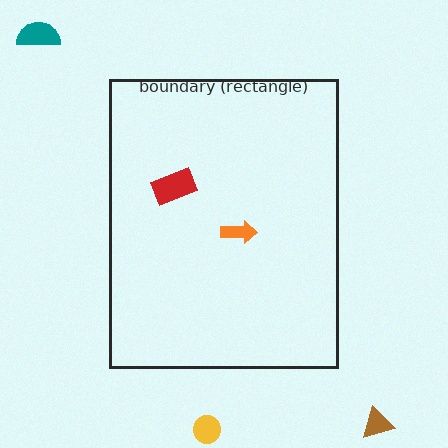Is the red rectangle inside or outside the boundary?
Inside.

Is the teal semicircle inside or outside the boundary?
Outside.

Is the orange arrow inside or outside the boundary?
Inside.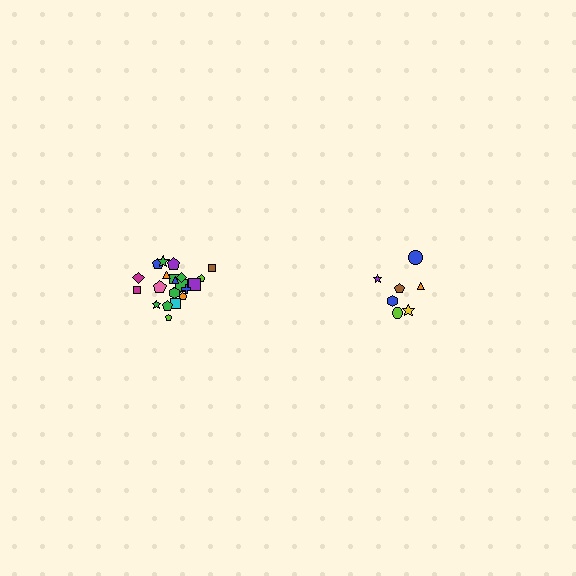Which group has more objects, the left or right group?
The left group.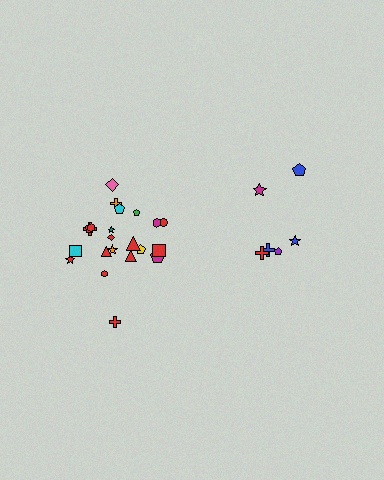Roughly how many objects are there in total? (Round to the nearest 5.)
Roughly 30 objects in total.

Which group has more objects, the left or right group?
The left group.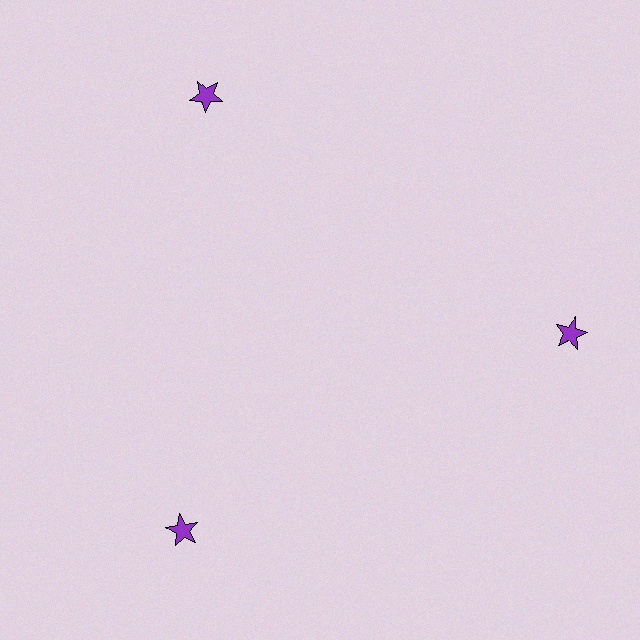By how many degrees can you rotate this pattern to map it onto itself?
The pattern maps onto itself every 120 degrees of rotation.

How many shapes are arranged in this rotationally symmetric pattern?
There are 3 shapes, arranged in 3 groups of 1.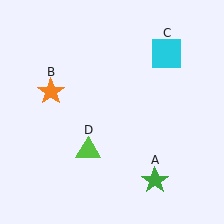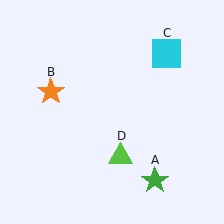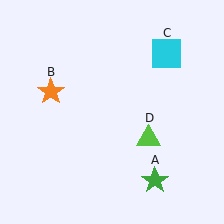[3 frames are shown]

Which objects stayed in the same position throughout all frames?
Green star (object A) and orange star (object B) and cyan square (object C) remained stationary.